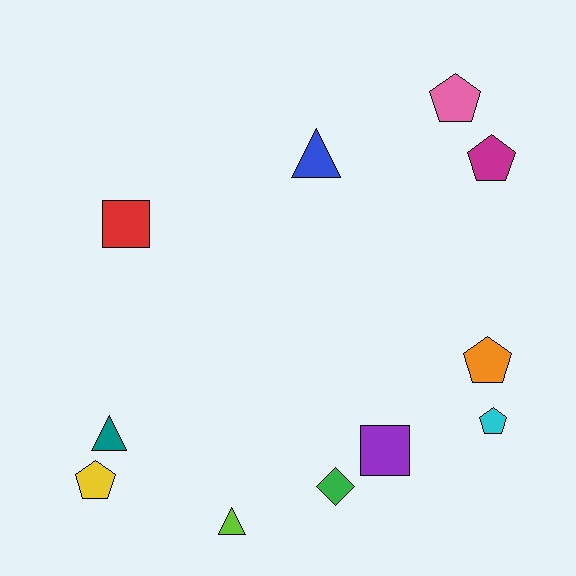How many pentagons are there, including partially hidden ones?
There are 5 pentagons.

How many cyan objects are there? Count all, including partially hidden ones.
There is 1 cyan object.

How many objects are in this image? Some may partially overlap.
There are 11 objects.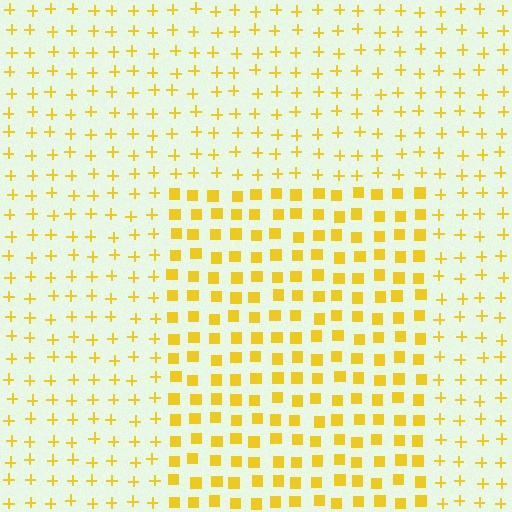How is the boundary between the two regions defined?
The boundary is defined by a change in element shape: squares inside vs. plus signs outside. All elements share the same color and spacing.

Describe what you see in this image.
The image is filled with small yellow elements arranged in a uniform grid. A rectangle-shaped region contains squares, while the surrounding area contains plus signs. The boundary is defined purely by the change in element shape.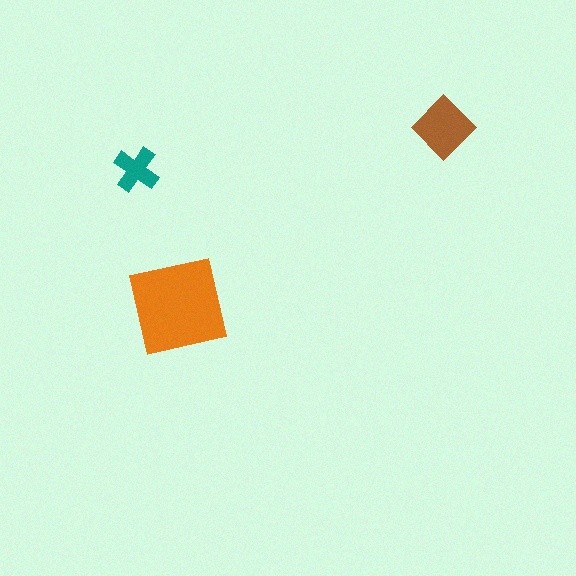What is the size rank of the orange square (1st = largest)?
1st.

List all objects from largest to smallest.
The orange square, the brown diamond, the teal cross.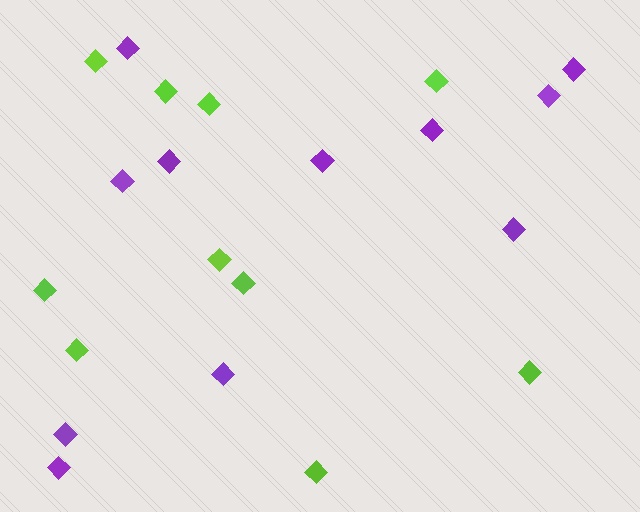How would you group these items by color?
There are 2 groups: one group of purple diamonds (11) and one group of lime diamonds (10).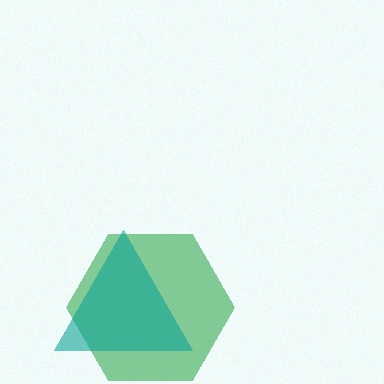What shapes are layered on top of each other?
The layered shapes are: a green hexagon, a teal triangle.